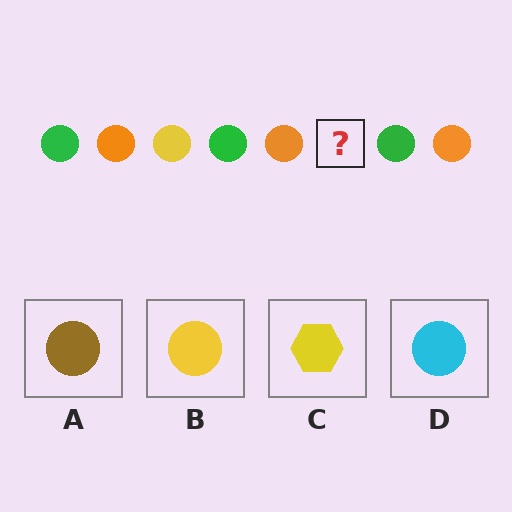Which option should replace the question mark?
Option B.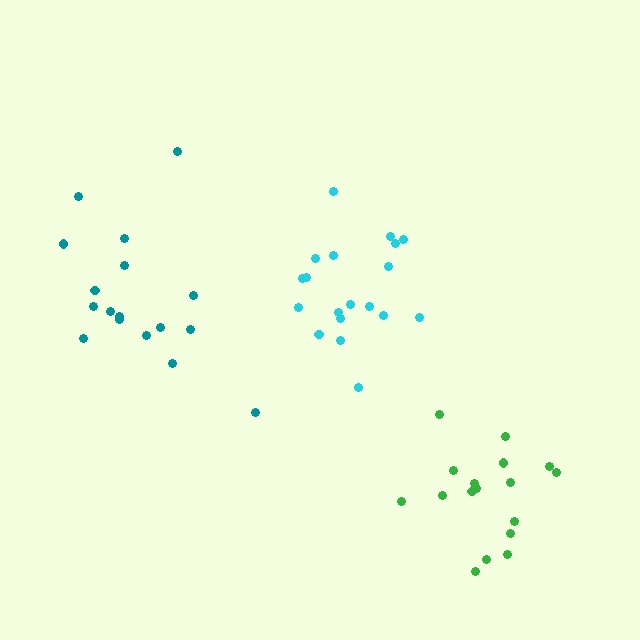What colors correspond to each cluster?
The clusters are colored: cyan, teal, green.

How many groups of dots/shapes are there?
There are 3 groups.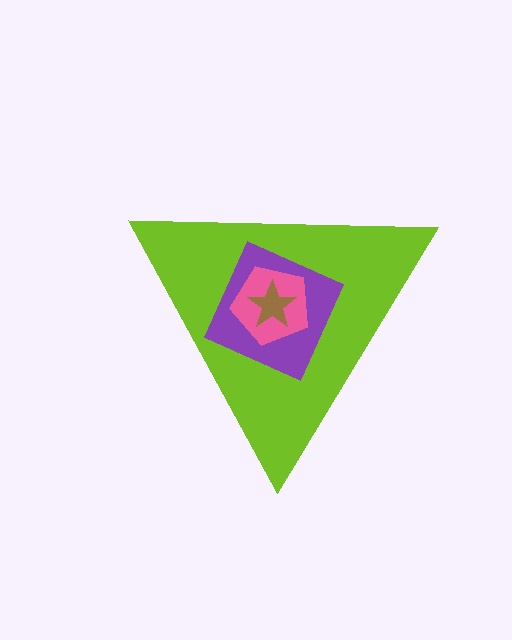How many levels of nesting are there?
4.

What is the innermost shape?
The brown star.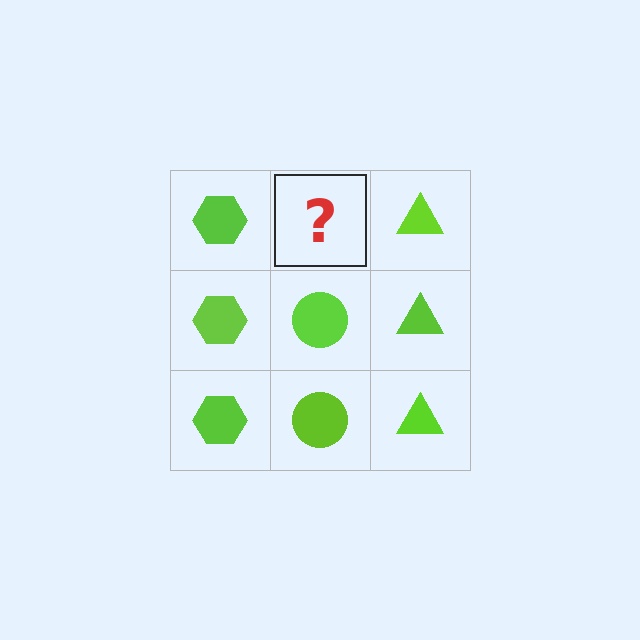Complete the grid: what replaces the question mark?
The question mark should be replaced with a lime circle.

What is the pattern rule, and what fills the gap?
The rule is that each column has a consistent shape. The gap should be filled with a lime circle.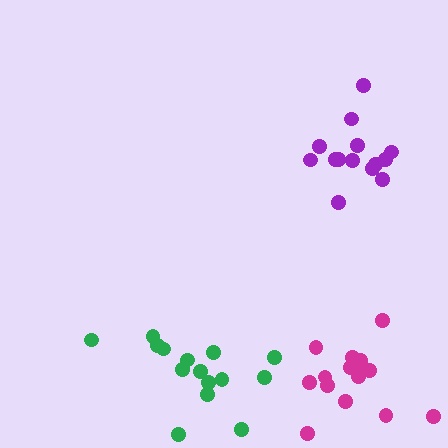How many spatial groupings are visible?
There are 3 spatial groupings.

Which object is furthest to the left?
The green cluster is leftmost.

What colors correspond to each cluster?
The clusters are colored: green, magenta, purple.